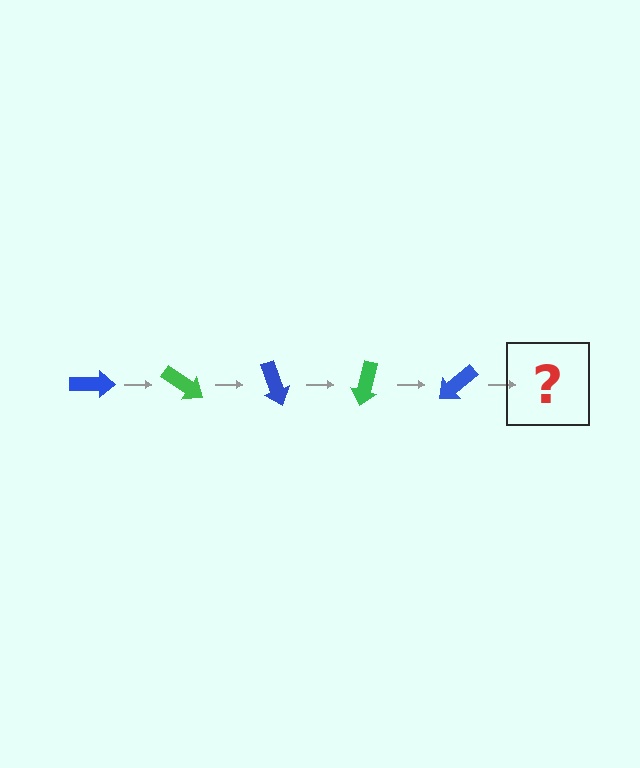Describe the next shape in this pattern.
It should be a green arrow, rotated 175 degrees from the start.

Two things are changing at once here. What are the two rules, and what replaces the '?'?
The two rules are that it rotates 35 degrees each step and the color cycles through blue and green. The '?' should be a green arrow, rotated 175 degrees from the start.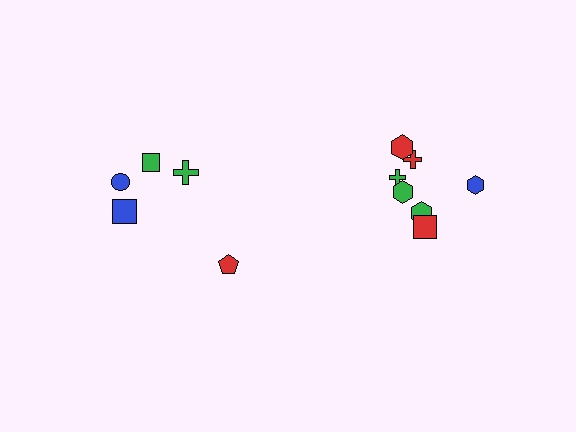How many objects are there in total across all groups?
There are 12 objects.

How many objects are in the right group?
There are 7 objects.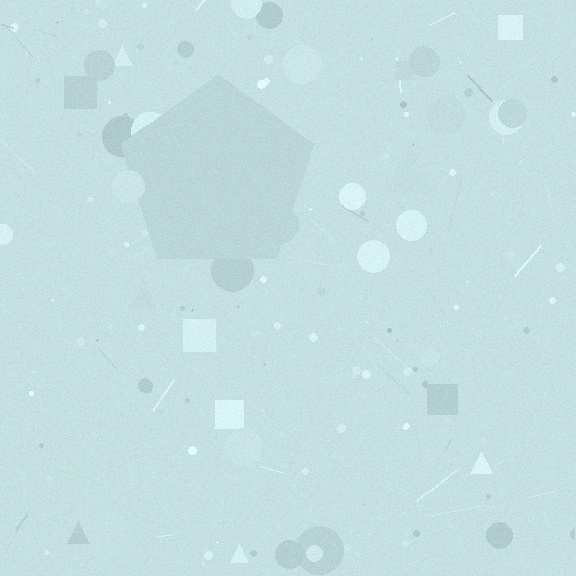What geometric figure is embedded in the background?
A pentagon is embedded in the background.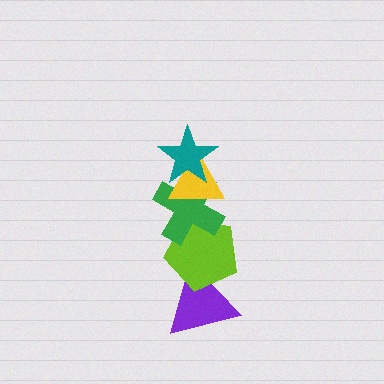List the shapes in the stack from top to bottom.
From top to bottom: the teal star, the yellow triangle, the green cross, the lime pentagon, the purple triangle.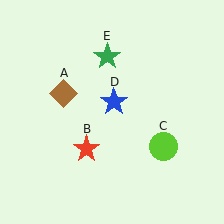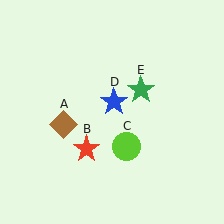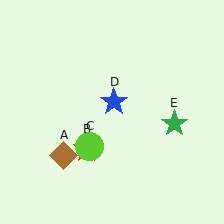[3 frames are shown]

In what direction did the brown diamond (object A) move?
The brown diamond (object A) moved down.